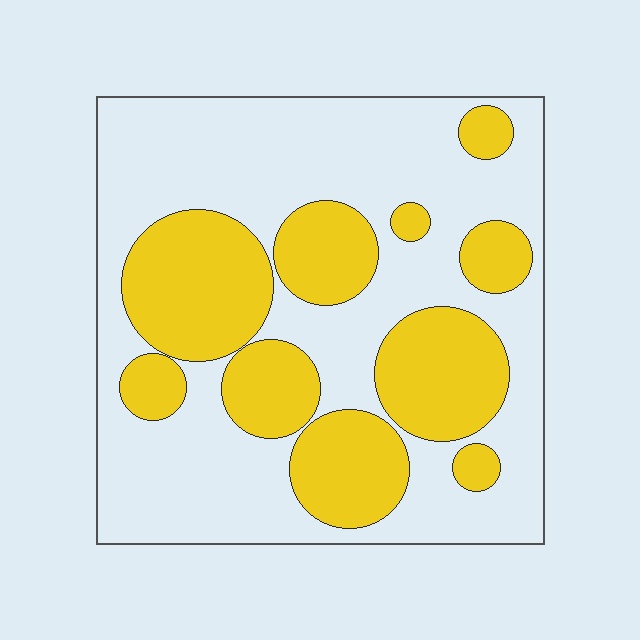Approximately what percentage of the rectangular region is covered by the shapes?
Approximately 35%.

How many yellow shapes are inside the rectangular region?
10.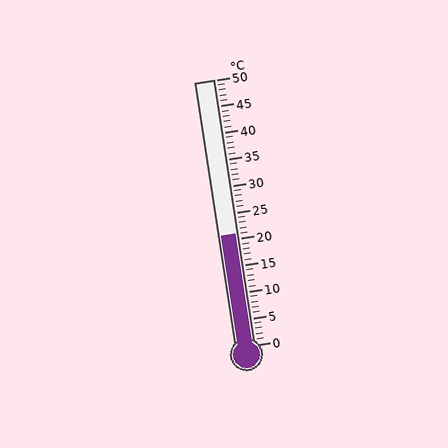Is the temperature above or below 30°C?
The temperature is below 30°C.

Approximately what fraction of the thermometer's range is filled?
The thermometer is filled to approximately 40% of its range.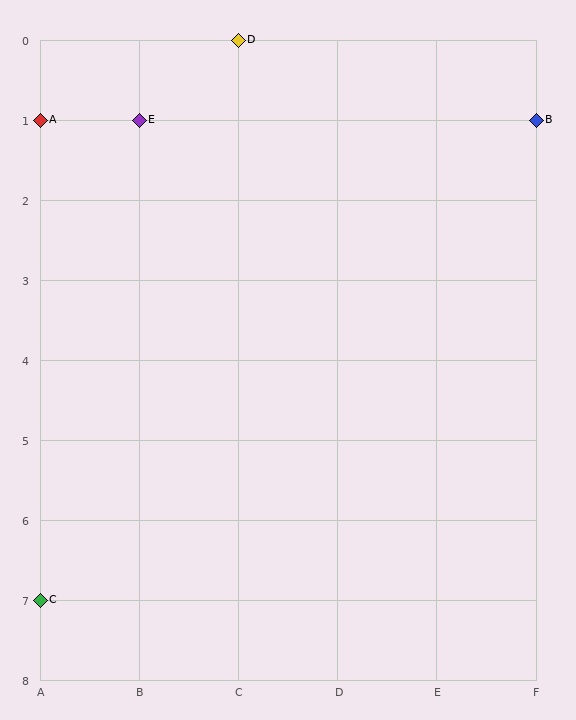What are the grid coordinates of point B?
Point B is at grid coordinates (F, 1).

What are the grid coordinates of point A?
Point A is at grid coordinates (A, 1).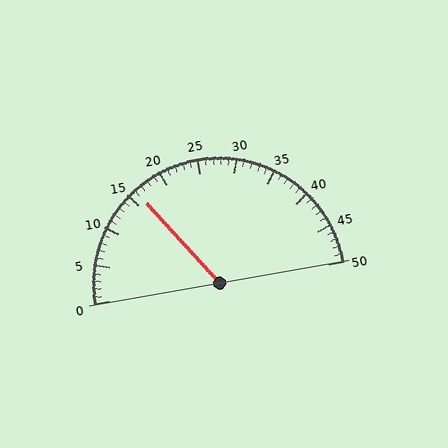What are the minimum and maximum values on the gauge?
The gauge ranges from 0 to 50.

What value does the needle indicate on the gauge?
The needle indicates approximately 16.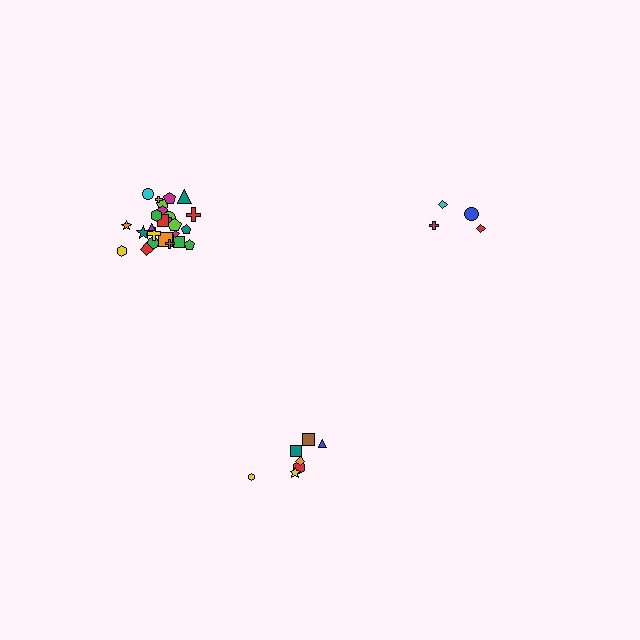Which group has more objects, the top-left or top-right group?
The top-left group.